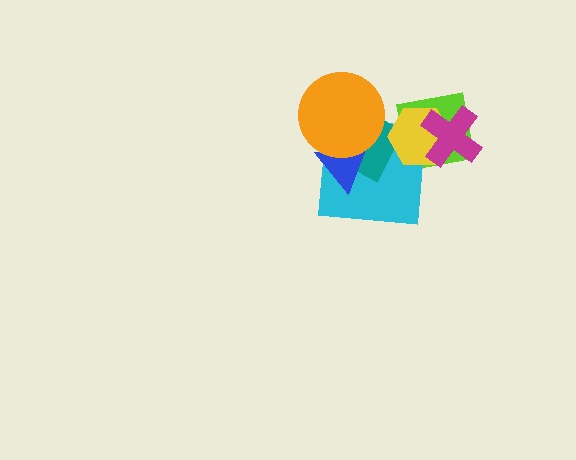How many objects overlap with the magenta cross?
2 objects overlap with the magenta cross.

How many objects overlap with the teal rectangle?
4 objects overlap with the teal rectangle.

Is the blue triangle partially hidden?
Yes, it is partially covered by another shape.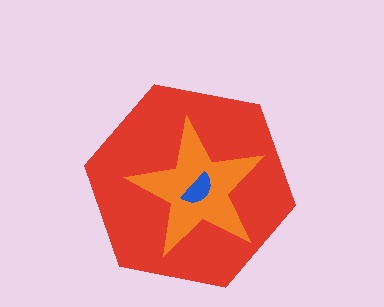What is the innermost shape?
The blue semicircle.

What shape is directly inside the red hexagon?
The orange star.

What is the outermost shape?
The red hexagon.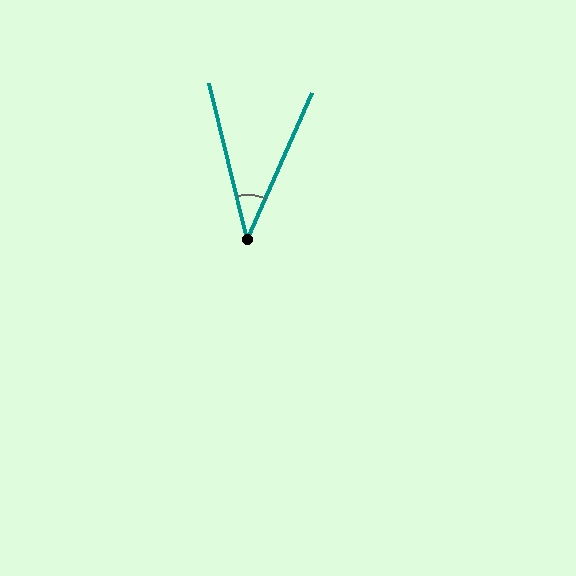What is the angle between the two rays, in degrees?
Approximately 38 degrees.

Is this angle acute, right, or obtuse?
It is acute.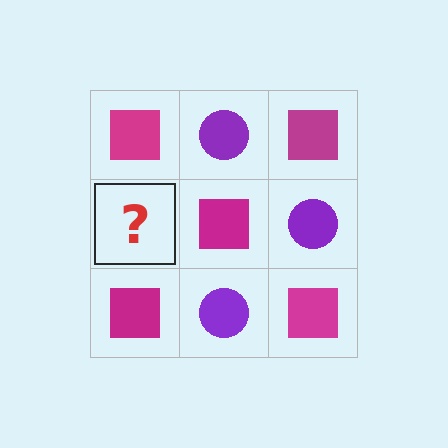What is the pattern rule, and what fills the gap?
The rule is that it alternates magenta square and purple circle in a checkerboard pattern. The gap should be filled with a purple circle.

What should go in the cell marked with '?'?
The missing cell should contain a purple circle.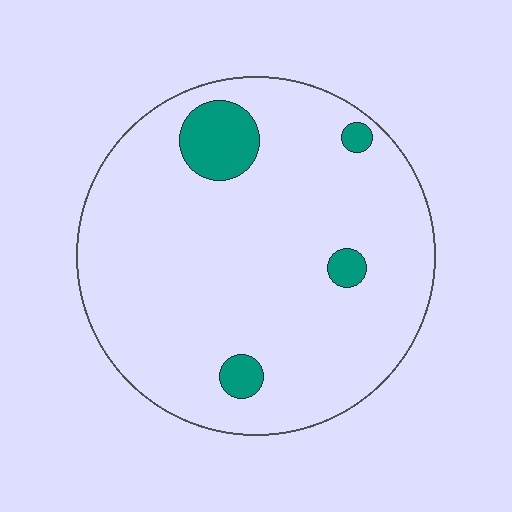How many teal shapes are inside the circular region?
4.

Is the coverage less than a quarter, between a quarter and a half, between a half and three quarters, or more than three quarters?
Less than a quarter.